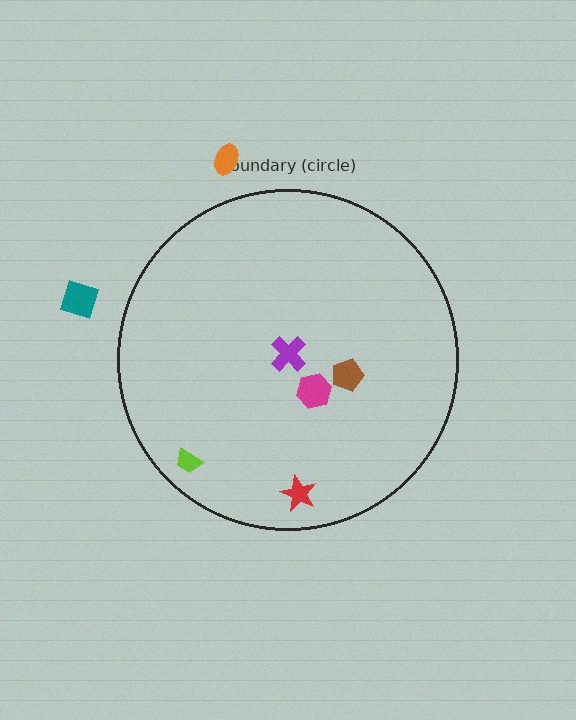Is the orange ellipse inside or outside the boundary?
Outside.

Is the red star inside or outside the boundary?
Inside.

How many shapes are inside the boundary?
5 inside, 2 outside.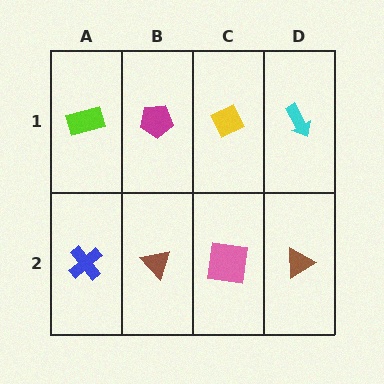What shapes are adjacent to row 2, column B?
A magenta pentagon (row 1, column B), a blue cross (row 2, column A), a pink square (row 2, column C).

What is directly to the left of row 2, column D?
A pink square.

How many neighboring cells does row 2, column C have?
3.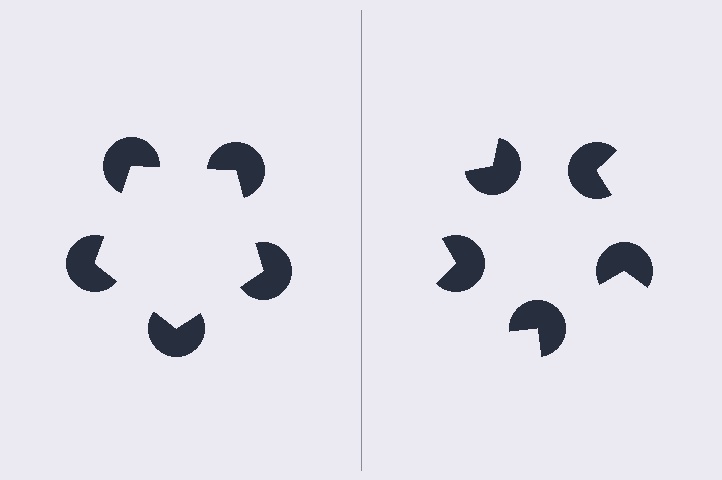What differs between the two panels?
The pac-man discs are positioned identically on both sides; only the wedge orientations differ. On the left they align to a pentagon; on the right they are misaligned.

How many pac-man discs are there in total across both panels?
10 — 5 on each side.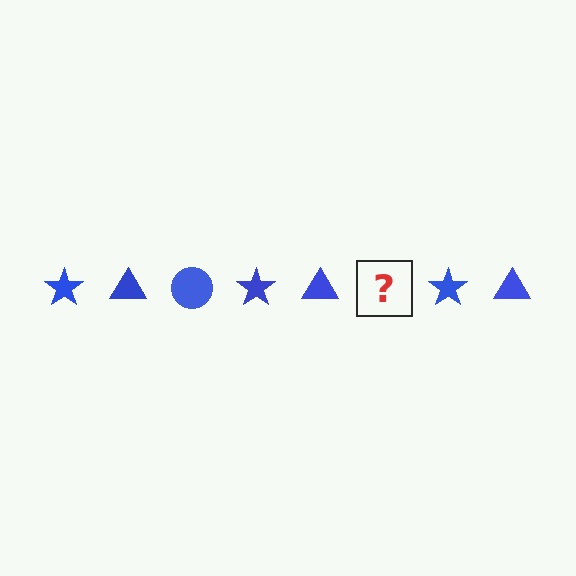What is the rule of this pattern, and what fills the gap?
The rule is that the pattern cycles through star, triangle, circle shapes in blue. The gap should be filled with a blue circle.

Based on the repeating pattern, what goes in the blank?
The blank should be a blue circle.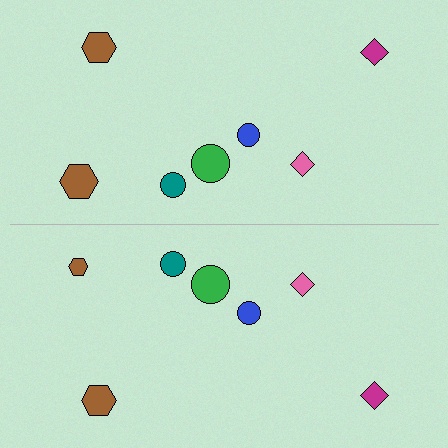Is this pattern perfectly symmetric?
No, the pattern is not perfectly symmetric. The brown hexagon on the bottom side has a different size than its mirror counterpart.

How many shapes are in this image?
There are 14 shapes in this image.